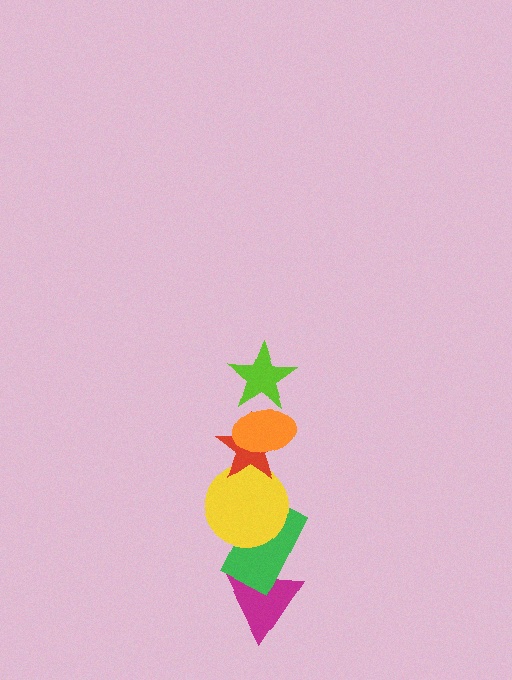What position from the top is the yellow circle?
The yellow circle is 4th from the top.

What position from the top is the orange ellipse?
The orange ellipse is 2nd from the top.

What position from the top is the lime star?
The lime star is 1st from the top.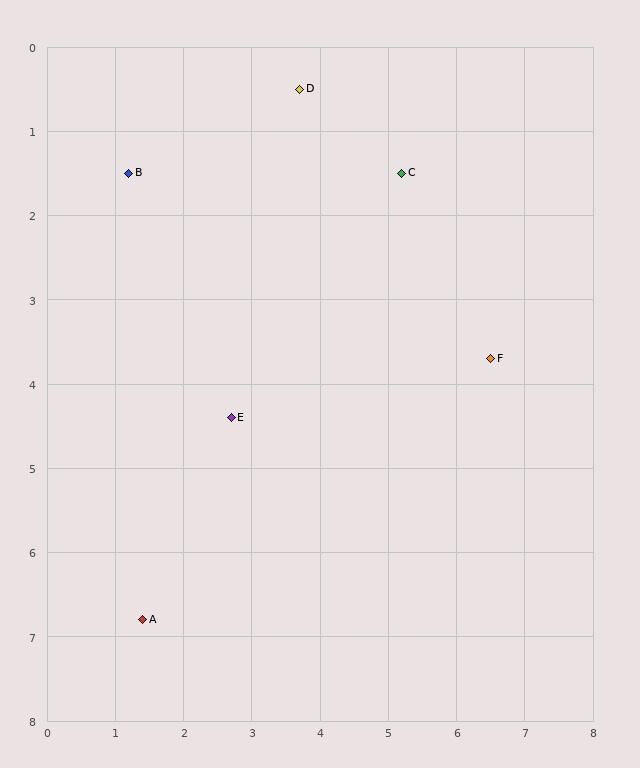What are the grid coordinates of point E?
Point E is at approximately (2.7, 4.4).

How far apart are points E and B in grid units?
Points E and B are about 3.3 grid units apart.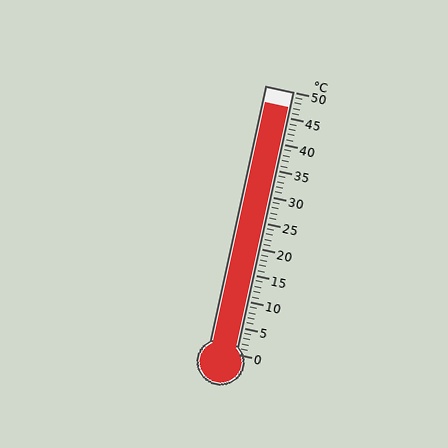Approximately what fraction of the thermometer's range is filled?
The thermometer is filled to approximately 95% of its range.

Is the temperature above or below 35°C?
The temperature is above 35°C.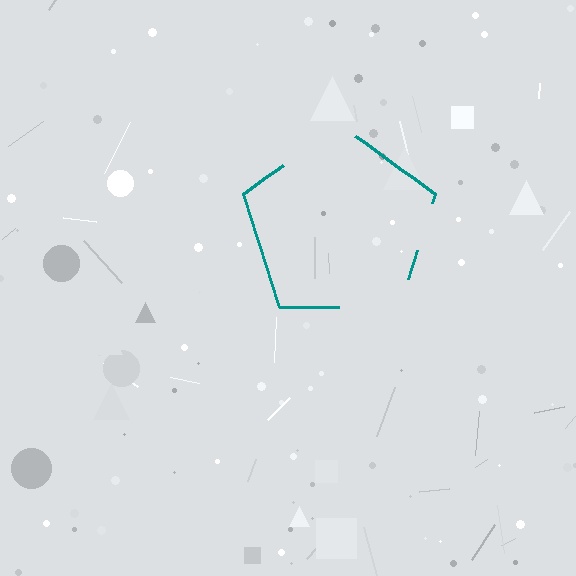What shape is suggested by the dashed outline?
The dashed outline suggests a pentagon.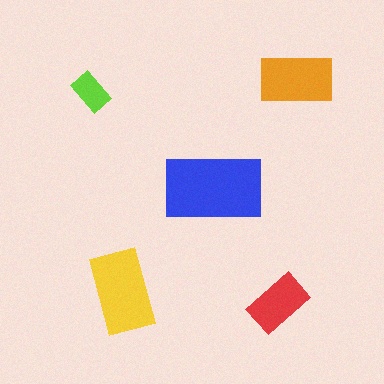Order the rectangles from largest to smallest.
the blue one, the yellow one, the orange one, the red one, the lime one.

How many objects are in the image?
There are 5 objects in the image.